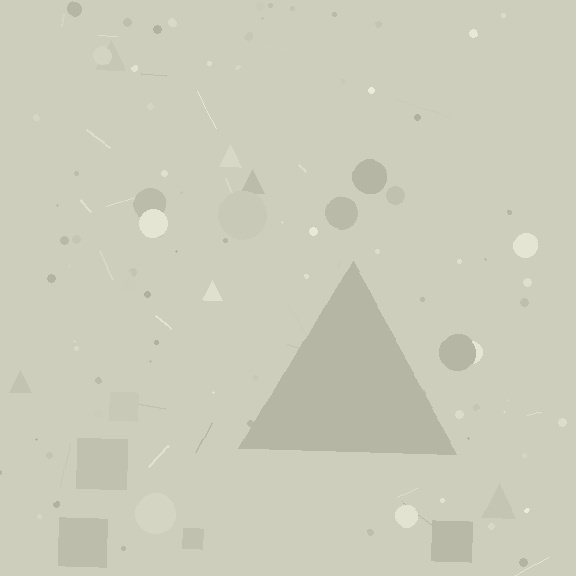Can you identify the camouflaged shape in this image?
The camouflaged shape is a triangle.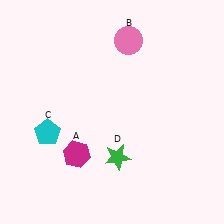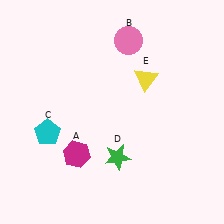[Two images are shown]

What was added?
A yellow triangle (E) was added in Image 2.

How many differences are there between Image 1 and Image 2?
There is 1 difference between the two images.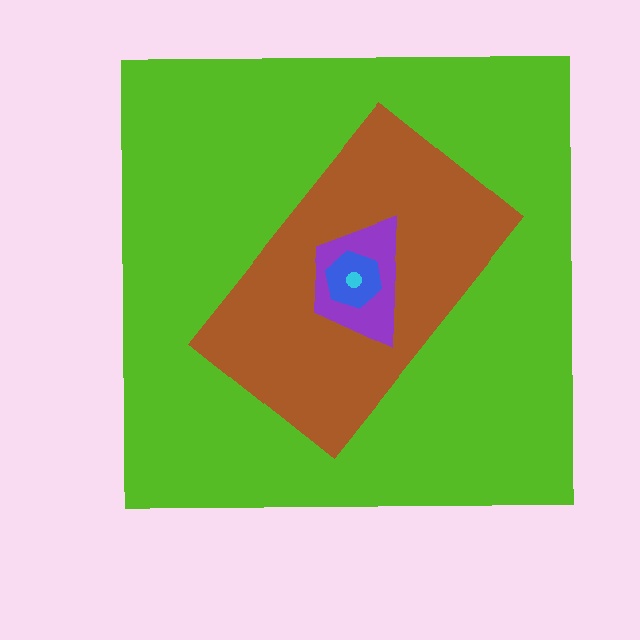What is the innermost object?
The cyan circle.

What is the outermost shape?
The lime square.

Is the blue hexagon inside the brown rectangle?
Yes.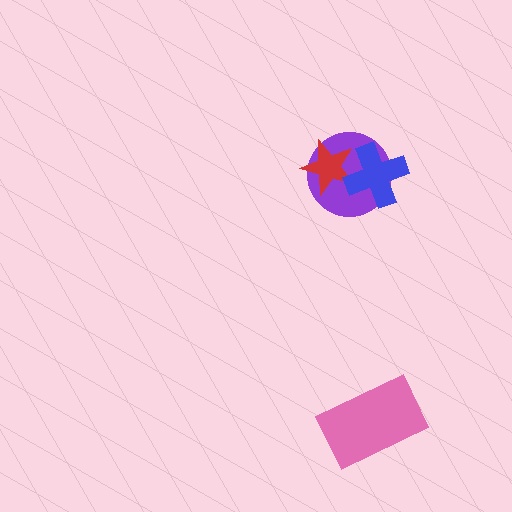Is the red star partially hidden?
Yes, it is partially covered by another shape.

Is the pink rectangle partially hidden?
No, no other shape covers it.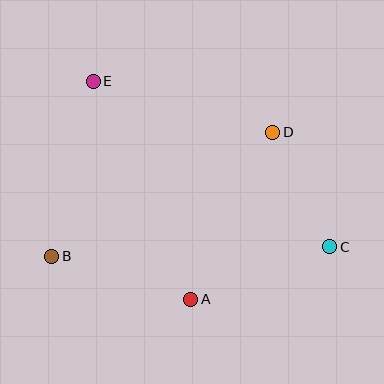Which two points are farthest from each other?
Points C and E are farthest from each other.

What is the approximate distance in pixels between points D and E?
The distance between D and E is approximately 187 pixels.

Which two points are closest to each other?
Points C and D are closest to each other.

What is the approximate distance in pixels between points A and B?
The distance between A and B is approximately 146 pixels.